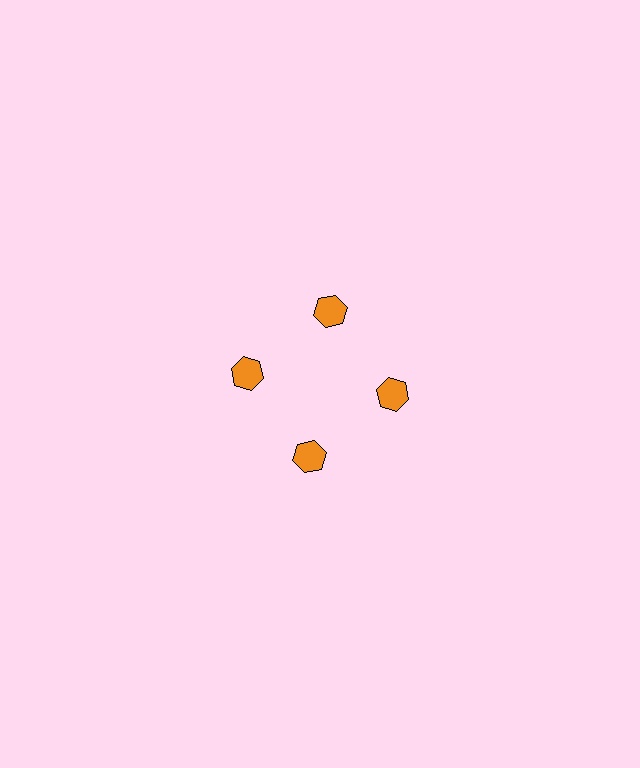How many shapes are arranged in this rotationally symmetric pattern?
There are 4 shapes, arranged in 4 groups of 1.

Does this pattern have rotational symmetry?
Yes, this pattern has 4-fold rotational symmetry. It looks the same after rotating 90 degrees around the center.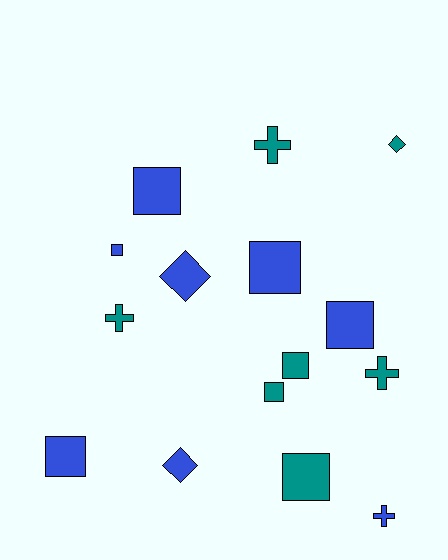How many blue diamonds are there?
There are 2 blue diamonds.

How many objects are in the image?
There are 15 objects.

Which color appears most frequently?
Blue, with 8 objects.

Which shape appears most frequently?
Square, with 8 objects.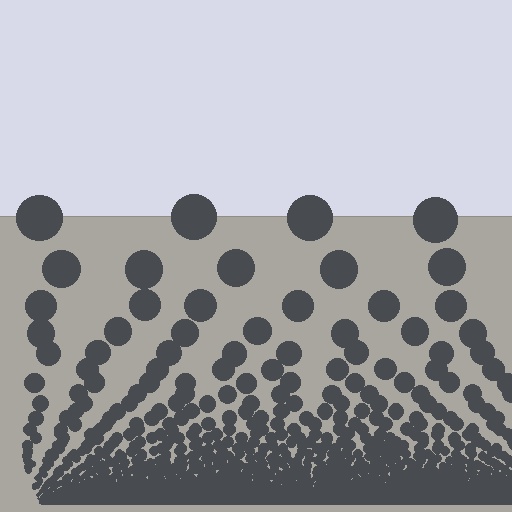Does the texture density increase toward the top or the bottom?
Density increases toward the bottom.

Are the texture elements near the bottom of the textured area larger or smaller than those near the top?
Smaller. The gradient is inverted — elements near the bottom are smaller and denser.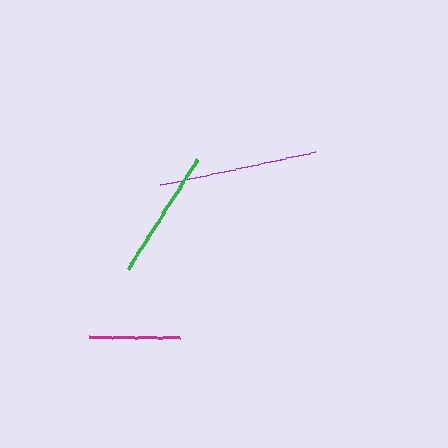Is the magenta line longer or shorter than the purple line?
The purple line is longer than the magenta line.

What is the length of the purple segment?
The purple segment is approximately 159 pixels long.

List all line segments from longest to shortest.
From longest to shortest: purple, green, magenta.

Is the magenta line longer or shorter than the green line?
The green line is longer than the magenta line.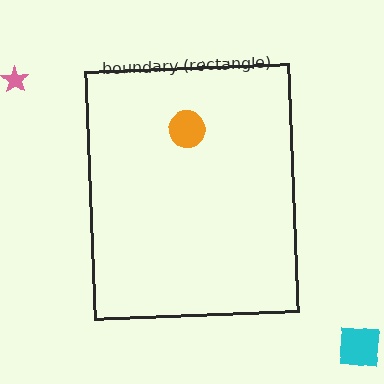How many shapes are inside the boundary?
1 inside, 2 outside.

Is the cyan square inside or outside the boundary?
Outside.